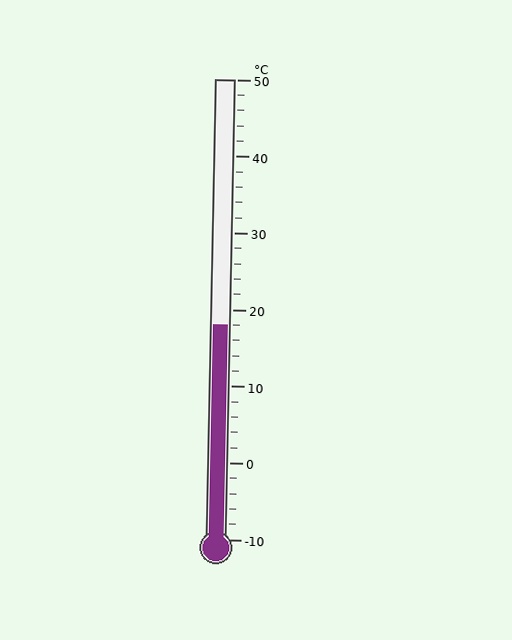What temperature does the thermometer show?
The thermometer shows approximately 18°C.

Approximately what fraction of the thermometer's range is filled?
The thermometer is filled to approximately 45% of its range.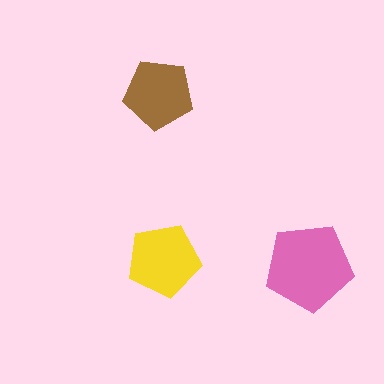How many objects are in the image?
There are 3 objects in the image.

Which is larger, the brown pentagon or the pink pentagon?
The pink one.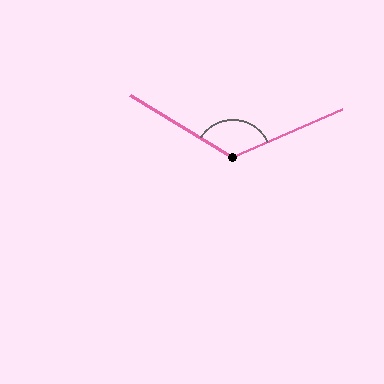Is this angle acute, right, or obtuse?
It is obtuse.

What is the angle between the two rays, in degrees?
Approximately 125 degrees.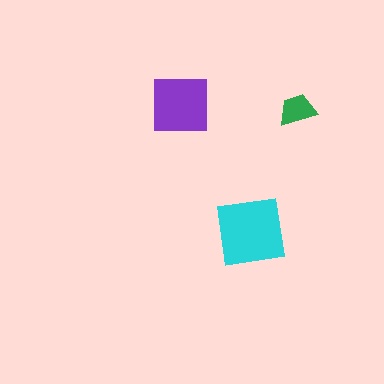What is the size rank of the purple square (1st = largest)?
2nd.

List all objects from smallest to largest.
The green trapezoid, the purple square, the cyan square.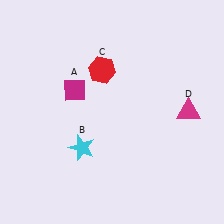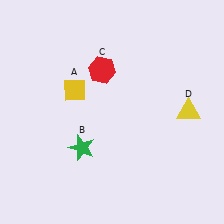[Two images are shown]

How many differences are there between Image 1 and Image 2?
There are 3 differences between the two images.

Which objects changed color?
A changed from magenta to yellow. B changed from cyan to green. D changed from magenta to yellow.